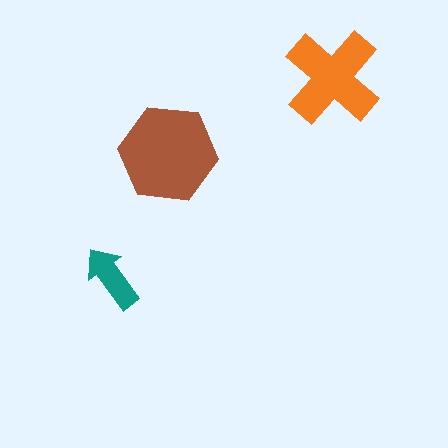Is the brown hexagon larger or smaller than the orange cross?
Larger.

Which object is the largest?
The brown hexagon.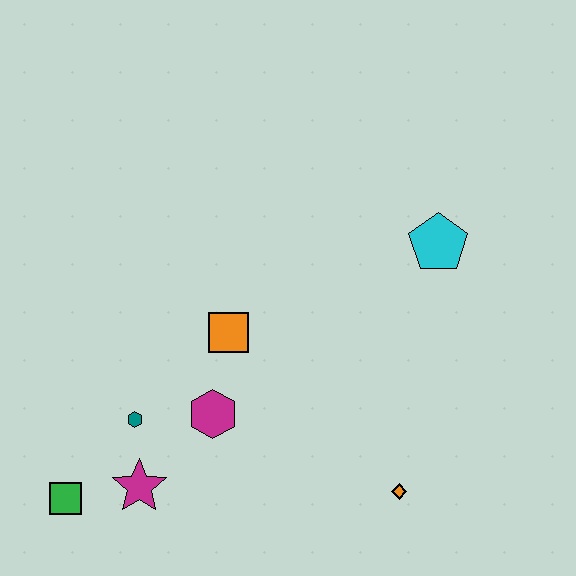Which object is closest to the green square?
The magenta star is closest to the green square.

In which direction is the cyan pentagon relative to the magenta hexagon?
The cyan pentagon is to the right of the magenta hexagon.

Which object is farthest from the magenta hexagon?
The cyan pentagon is farthest from the magenta hexagon.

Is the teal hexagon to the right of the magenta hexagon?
No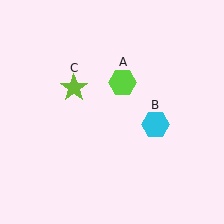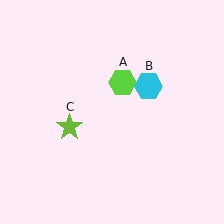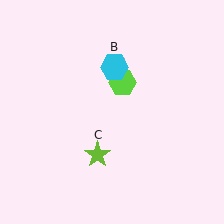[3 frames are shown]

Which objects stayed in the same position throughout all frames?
Lime hexagon (object A) remained stationary.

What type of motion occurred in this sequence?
The cyan hexagon (object B), lime star (object C) rotated counterclockwise around the center of the scene.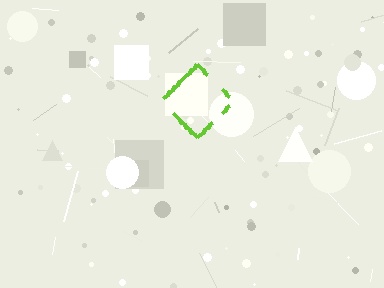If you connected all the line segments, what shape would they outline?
They would outline a diamond.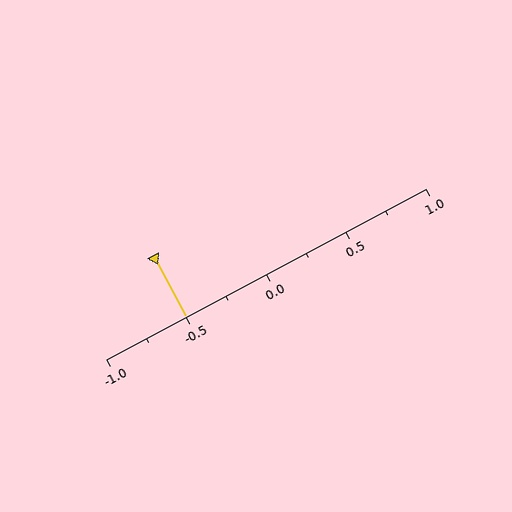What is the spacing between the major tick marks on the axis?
The major ticks are spaced 0.5 apart.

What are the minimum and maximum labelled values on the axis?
The axis runs from -1.0 to 1.0.